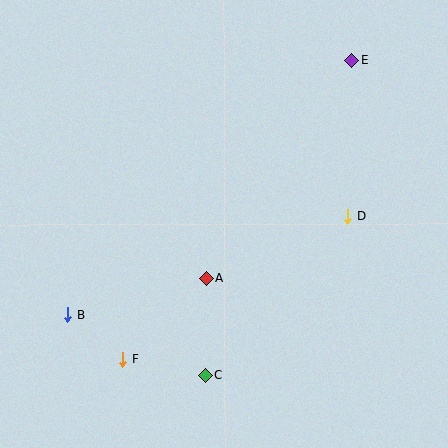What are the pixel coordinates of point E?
Point E is at (351, 60).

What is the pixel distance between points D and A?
The distance between D and A is 155 pixels.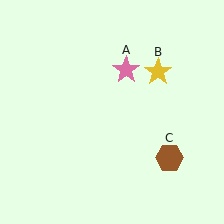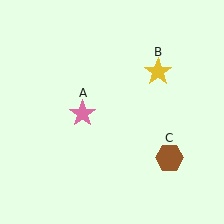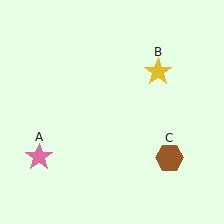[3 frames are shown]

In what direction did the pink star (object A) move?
The pink star (object A) moved down and to the left.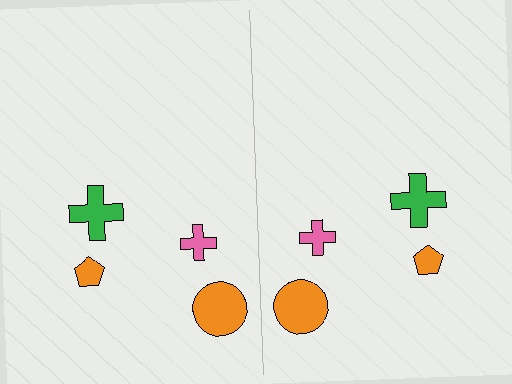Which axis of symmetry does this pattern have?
The pattern has a vertical axis of symmetry running through the center of the image.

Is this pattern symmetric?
Yes, this pattern has bilateral (reflection) symmetry.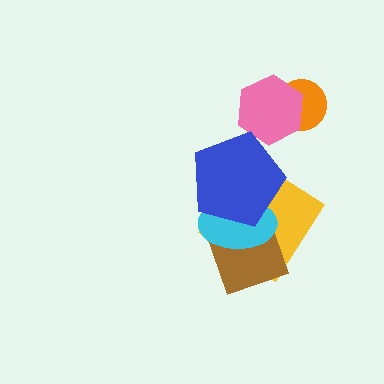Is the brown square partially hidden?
Yes, it is partially covered by another shape.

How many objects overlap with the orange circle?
1 object overlaps with the orange circle.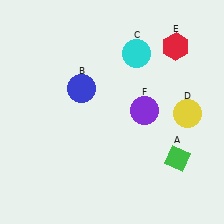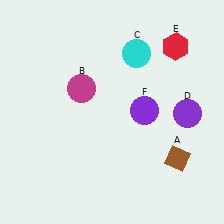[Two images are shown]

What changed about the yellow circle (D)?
In Image 1, D is yellow. In Image 2, it changed to purple.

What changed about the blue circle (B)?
In Image 1, B is blue. In Image 2, it changed to magenta.